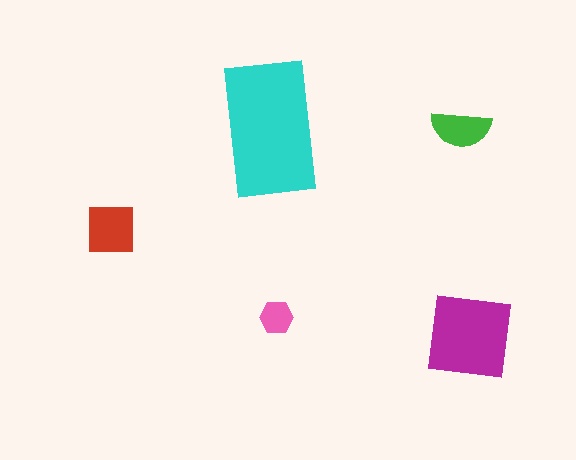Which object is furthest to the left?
The red square is leftmost.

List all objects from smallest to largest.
The pink hexagon, the green semicircle, the red square, the magenta square, the cyan rectangle.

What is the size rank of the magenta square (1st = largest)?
2nd.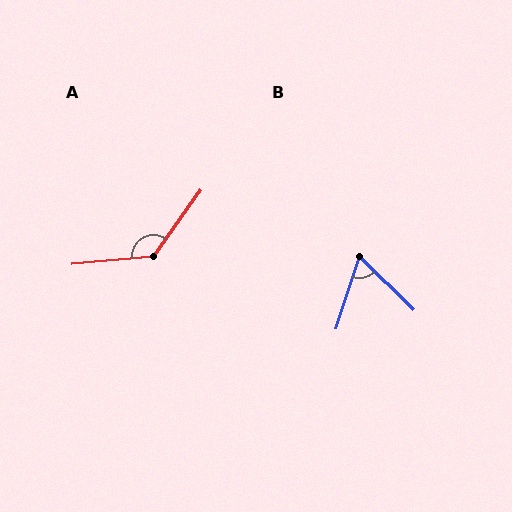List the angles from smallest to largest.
B (63°), A (131°).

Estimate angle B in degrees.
Approximately 63 degrees.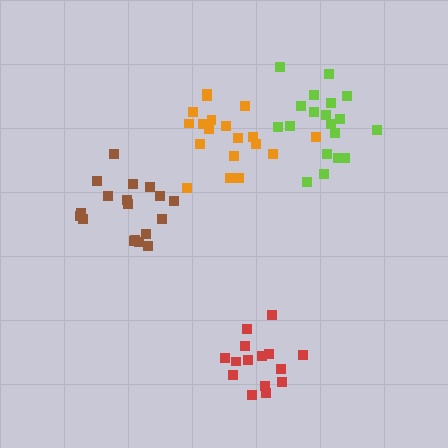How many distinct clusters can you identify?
There are 4 distinct clusters.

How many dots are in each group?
Group 1: 15 dots, Group 2: 19 dots, Group 3: 18 dots, Group 4: 19 dots (71 total).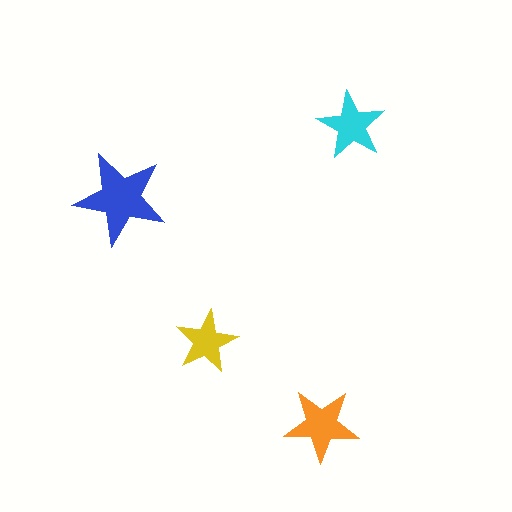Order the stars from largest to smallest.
the blue one, the orange one, the cyan one, the yellow one.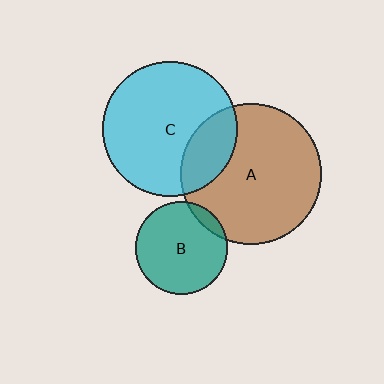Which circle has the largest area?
Circle A (brown).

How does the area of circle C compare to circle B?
Approximately 2.1 times.